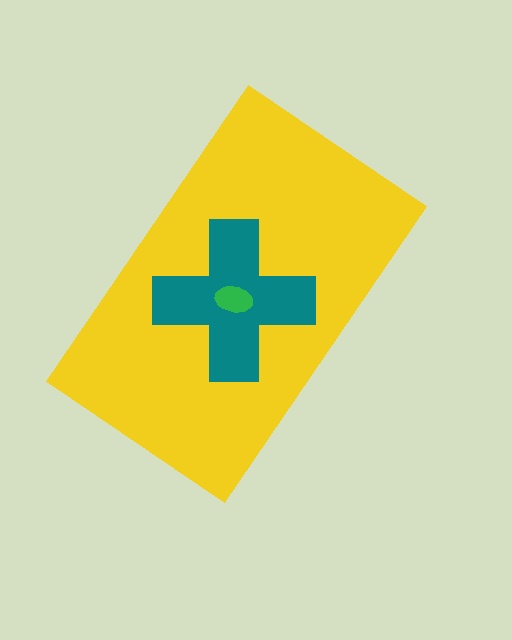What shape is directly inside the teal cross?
The green ellipse.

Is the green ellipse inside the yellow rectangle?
Yes.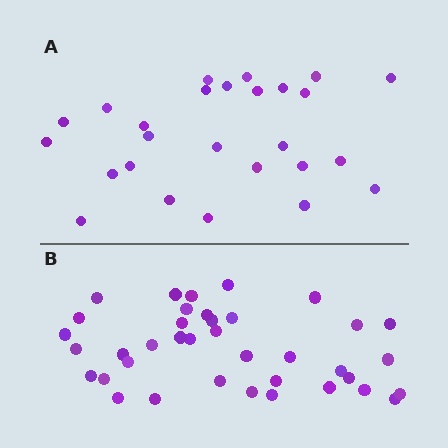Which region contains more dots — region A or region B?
Region B (the bottom region) has more dots.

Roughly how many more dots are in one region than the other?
Region B has roughly 12 or so more dots than region A.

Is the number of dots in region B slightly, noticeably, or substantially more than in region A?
Region B has substantially more. The ratio is roughly 1.5 to 1.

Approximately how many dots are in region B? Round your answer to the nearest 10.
About 40 dots. (The exact count is 38, which rounds to 40.)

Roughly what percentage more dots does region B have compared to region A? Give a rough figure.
About 45% more.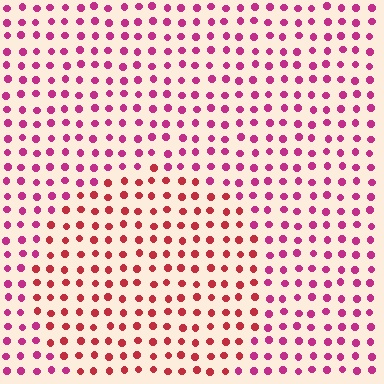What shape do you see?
I see a circle.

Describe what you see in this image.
The image is filled with small magenta elements in a uniform arrangement. A circle-shaped region is visible where the elements are tinted to a slightly different hue, forming a subtle color boundary.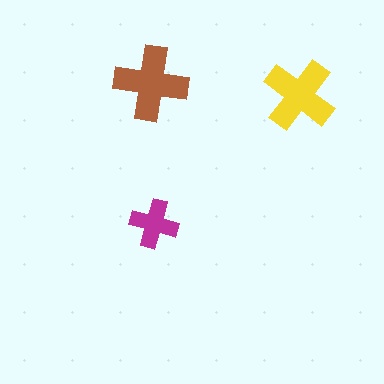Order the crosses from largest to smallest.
the brown one, the yellow one, the magenta one.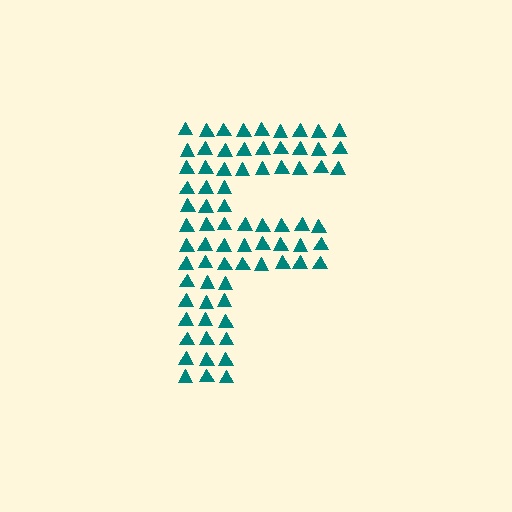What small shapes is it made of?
It is made of small triangles.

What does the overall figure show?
The overall figure shows the letter F.